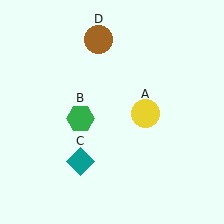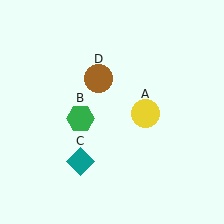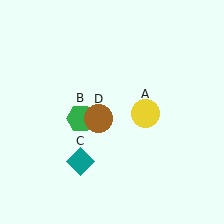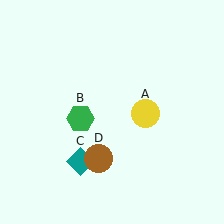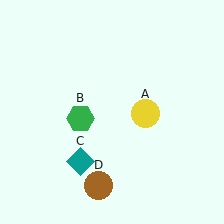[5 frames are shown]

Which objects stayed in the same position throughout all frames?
Yellow circle (object A) and green hexagon (object B) and teal diamond (object C) remained stationary.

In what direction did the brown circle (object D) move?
The brown circle (object D) moved down.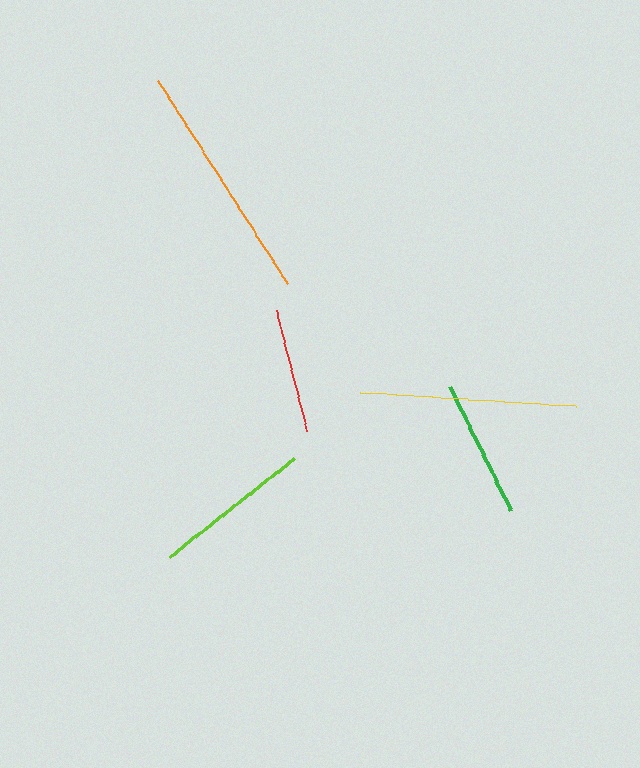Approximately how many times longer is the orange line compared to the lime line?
The orange line is approximately 1.5 times the length of the lime line.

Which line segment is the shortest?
The red line is the shortest at approximately 123 pixels.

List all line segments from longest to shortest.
From longest to shortest: orange, yellow, lime, green, red.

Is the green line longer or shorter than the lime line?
The lime line is longer than the green line.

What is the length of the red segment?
The red segment is approximately 123 pixels long.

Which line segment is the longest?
The orange line is the longest at approximately 241 pixels.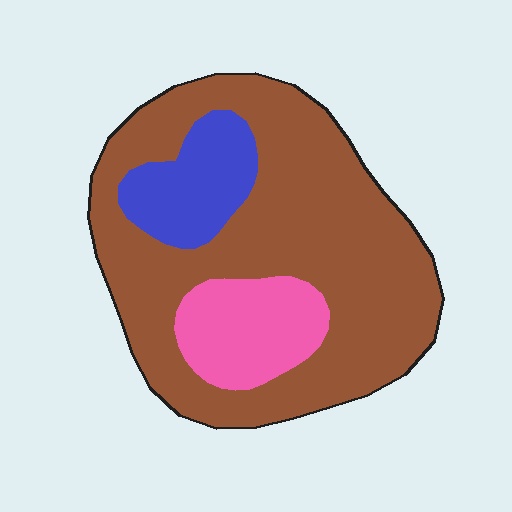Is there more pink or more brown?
Brown.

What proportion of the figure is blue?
Blue covers about 15% of the figure.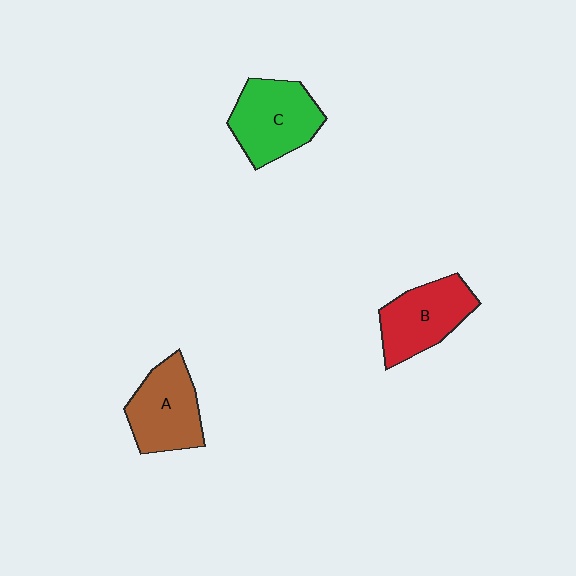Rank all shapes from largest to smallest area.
From largest to smallest: C (green), A (brown), B (red).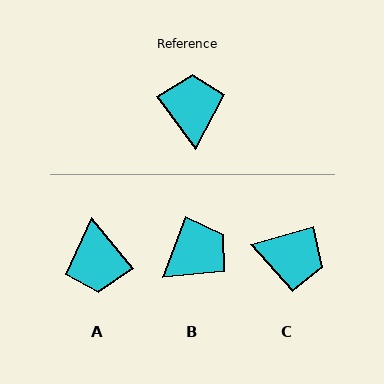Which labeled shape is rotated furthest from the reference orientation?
A, about 177 degrees away.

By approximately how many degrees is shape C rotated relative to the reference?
Approximately 109 degrees clockwise.